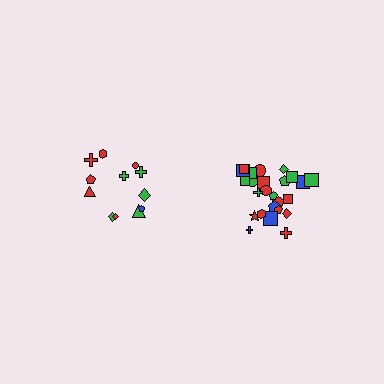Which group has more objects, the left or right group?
The right group.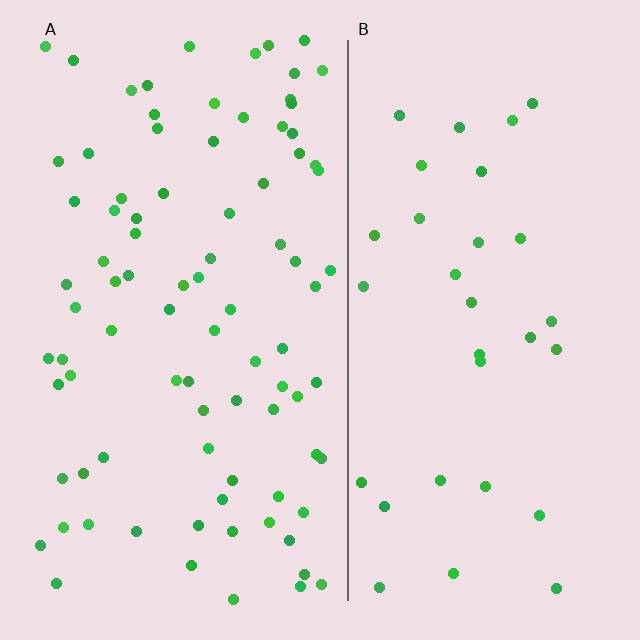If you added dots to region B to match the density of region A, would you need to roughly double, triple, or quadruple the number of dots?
Approximately triple.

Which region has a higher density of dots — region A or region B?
A (the left).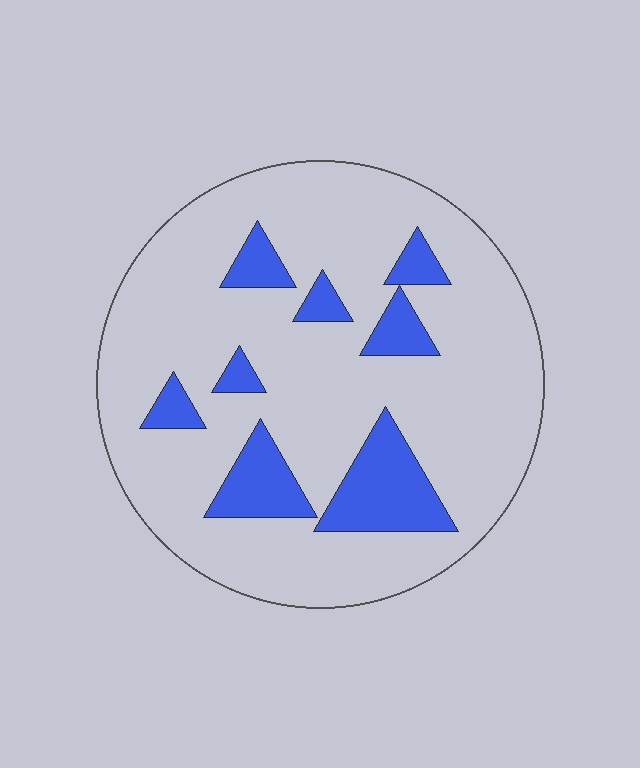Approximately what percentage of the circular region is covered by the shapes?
Approximately 20%.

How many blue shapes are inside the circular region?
8.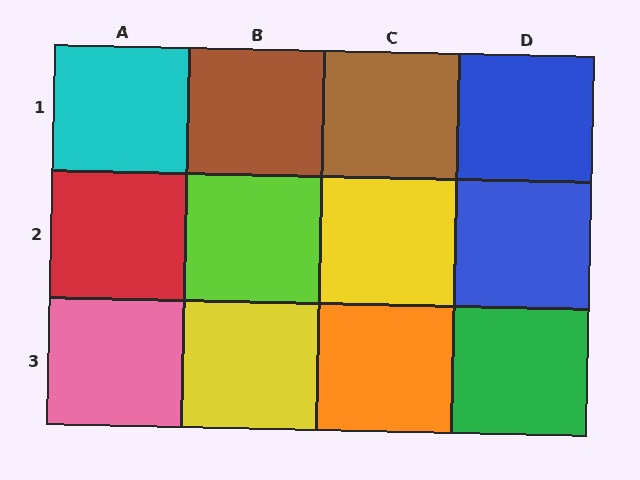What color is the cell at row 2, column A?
Red.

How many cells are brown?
2 cells are brown.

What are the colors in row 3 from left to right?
Pink, yellow, orange, green.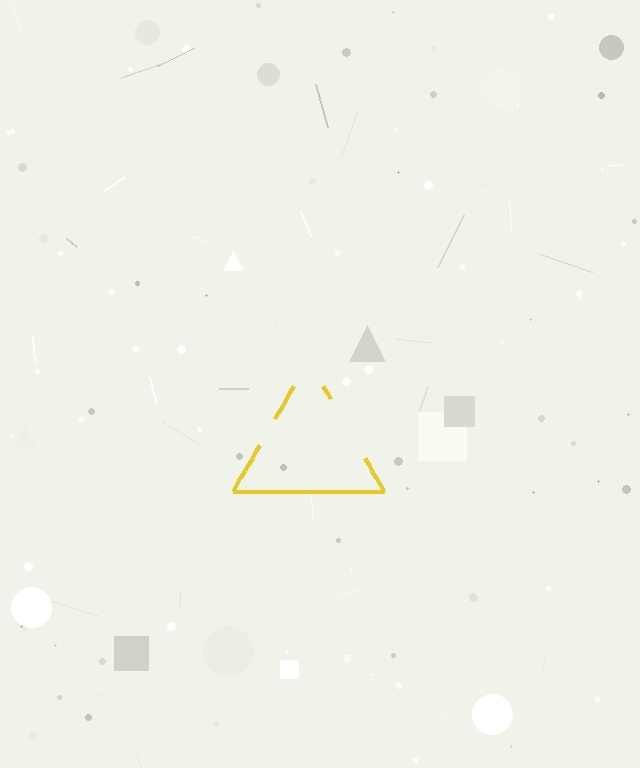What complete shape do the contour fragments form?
The contour fragments form a triangle.